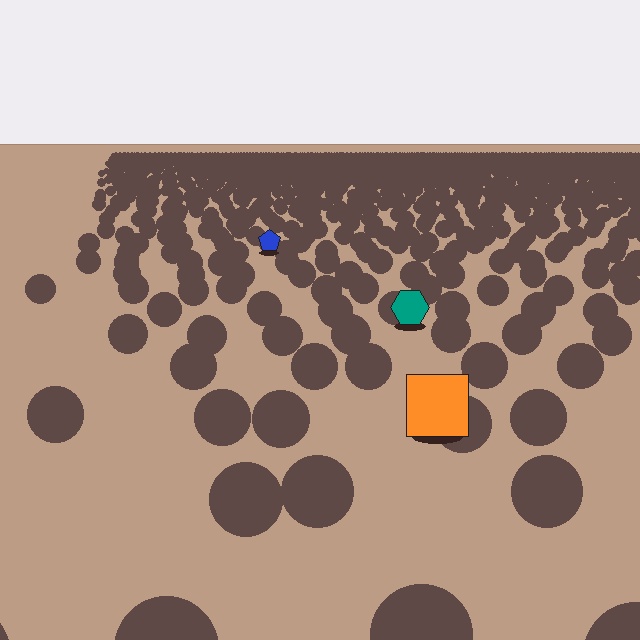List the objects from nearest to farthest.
From nearest to farthest: the orange square, the teal hexagon, the blue pentagon.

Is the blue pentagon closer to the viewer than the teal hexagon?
No. The teal hexagon is closer — you can tell from the texture gradient: the ground texture is coarser near it.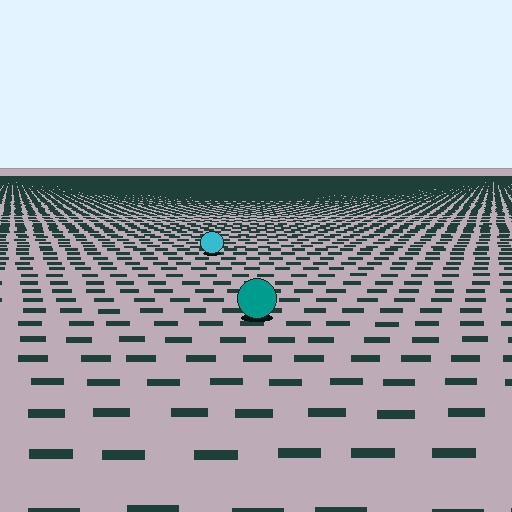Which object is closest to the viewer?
The teal circle is closest. The texture marks near it are larger and more spread out.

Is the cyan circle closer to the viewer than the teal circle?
No. The teal circle is closer — you can tell from the texture gradient: the ground texture is coarser near it.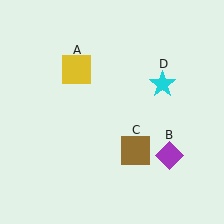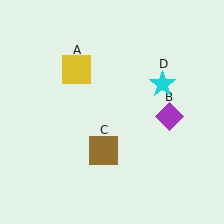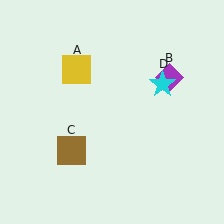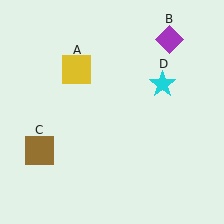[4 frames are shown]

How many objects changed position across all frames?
2 objects changed position: purple diamond (object B), brown square (object C).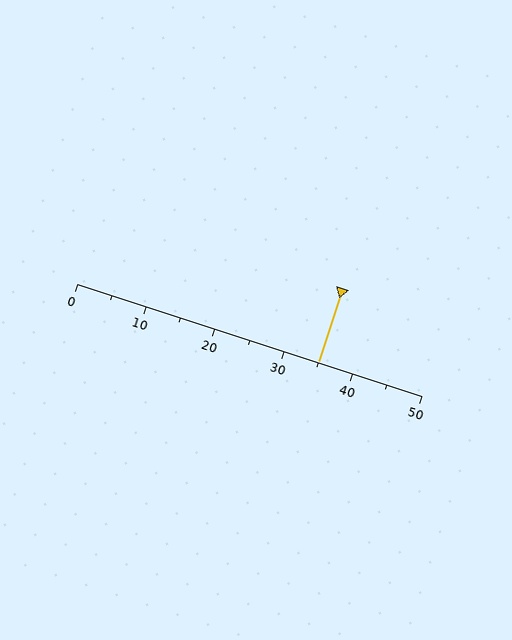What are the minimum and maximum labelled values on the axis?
The axis runs from 0 to 50.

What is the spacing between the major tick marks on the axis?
The major ticks are spaced 10 apart.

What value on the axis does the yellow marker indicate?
The marker indicates approximately 35.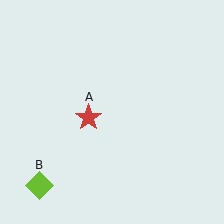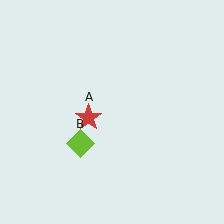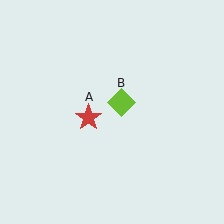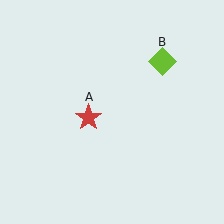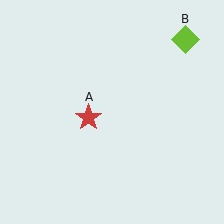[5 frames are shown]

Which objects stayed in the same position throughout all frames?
Red star (object A) remained stationary.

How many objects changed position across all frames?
1 object changed position: lime diamond (object B).